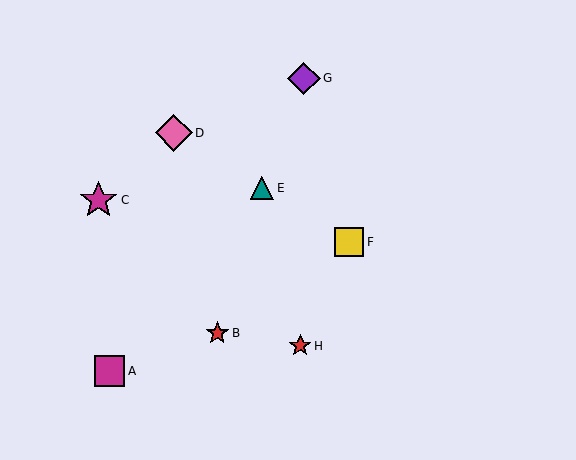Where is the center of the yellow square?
The center of the yellow square is at (349, 242).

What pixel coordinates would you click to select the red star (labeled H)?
Click at (300, 346) to select the red star H.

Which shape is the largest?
The magenta star (labeled C) is the largest.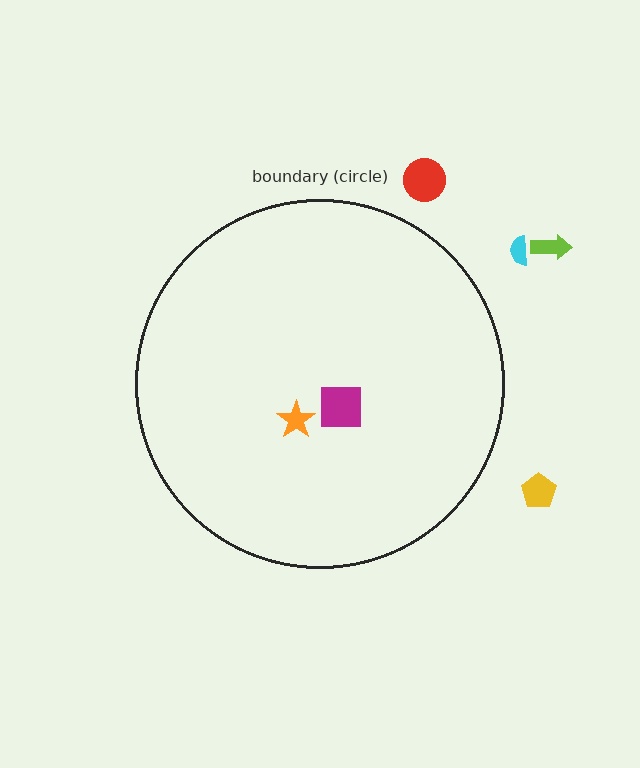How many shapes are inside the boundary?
2 inside, 4 outside.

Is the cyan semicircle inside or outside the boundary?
Outside.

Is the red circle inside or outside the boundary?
Outside.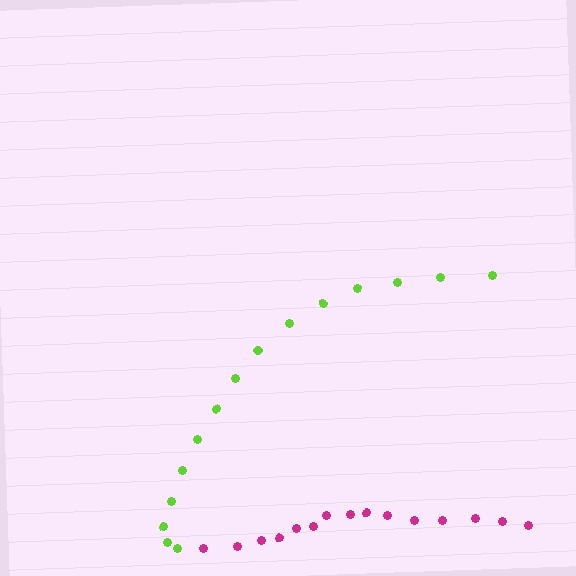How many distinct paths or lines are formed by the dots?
There are 2 distinct paths.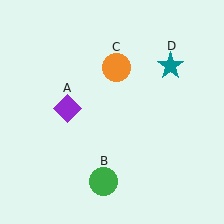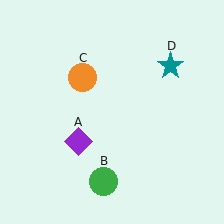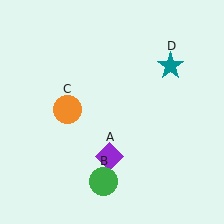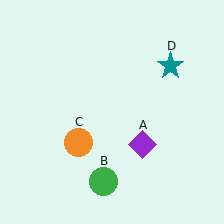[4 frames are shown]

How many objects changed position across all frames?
2 objects changed position: purple diamond (object A), orange circle (object C).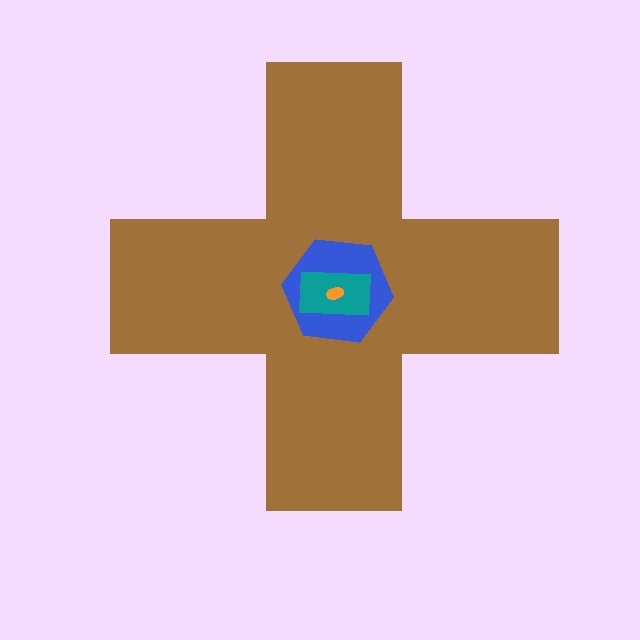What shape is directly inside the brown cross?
The blue hexagon.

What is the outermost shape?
The brown cross.